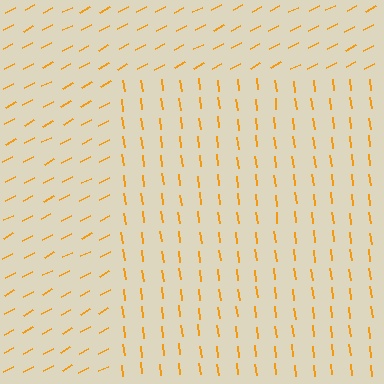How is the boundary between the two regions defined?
The boundary is defined purely by a change in line orientation (approximately 69 degrees difference). All lines are the same color and thickness.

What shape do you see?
I see a rectangle.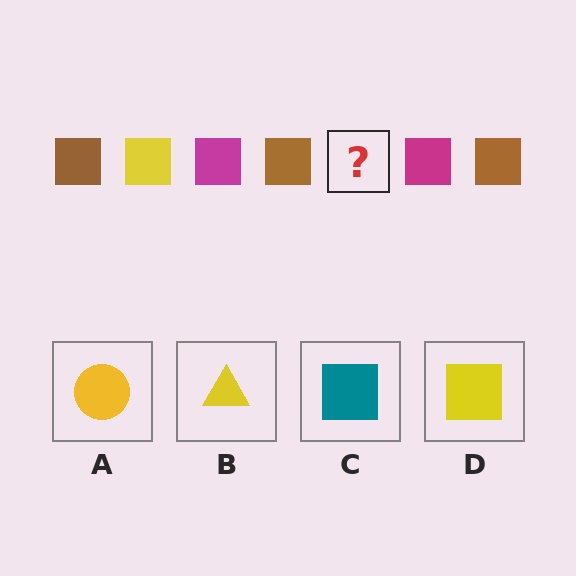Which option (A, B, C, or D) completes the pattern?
D.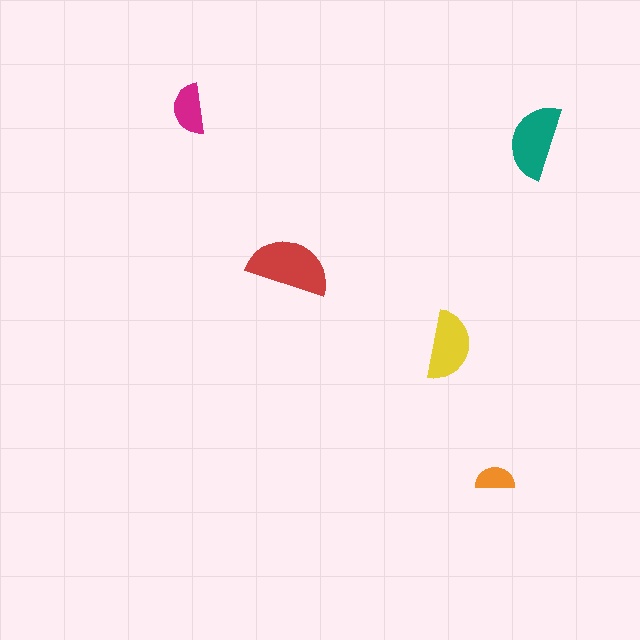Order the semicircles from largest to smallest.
the red one, the teal one, the yellow one, the magenta one, the orange one.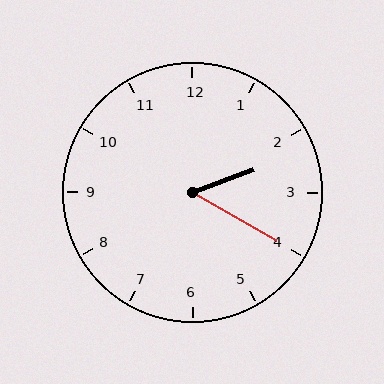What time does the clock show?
2:20.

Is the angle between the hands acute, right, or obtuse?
It is acute.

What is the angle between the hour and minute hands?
Approximately 50 degrees.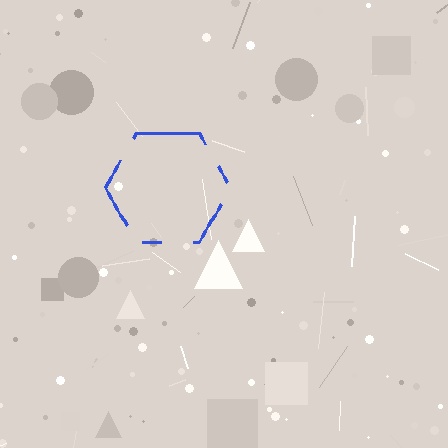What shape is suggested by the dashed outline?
The dashed outline suggests a hexagon.